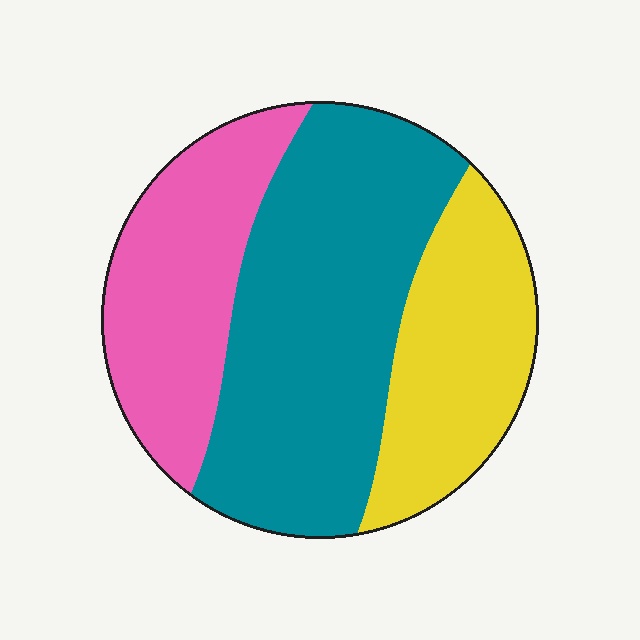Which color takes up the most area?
Teal, at roughly 50%.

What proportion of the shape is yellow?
Yellow takes up about one quarter (1/4) of the shape.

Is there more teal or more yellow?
Teal.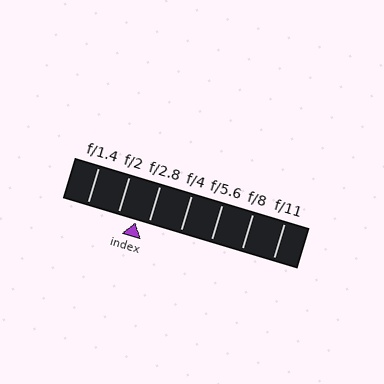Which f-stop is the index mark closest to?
The index mark is closest to f/2.8.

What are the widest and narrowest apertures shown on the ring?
The widest aperture shown is f/1.4 and the narrowest is f/11.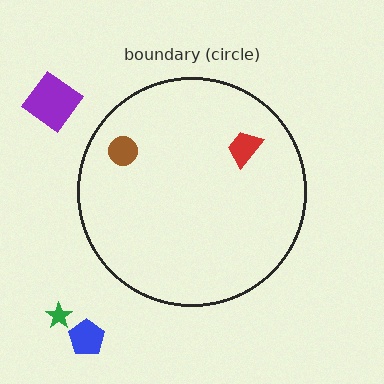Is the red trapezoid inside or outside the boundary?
Inside.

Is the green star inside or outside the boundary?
Outside.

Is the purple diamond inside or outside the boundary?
Outside.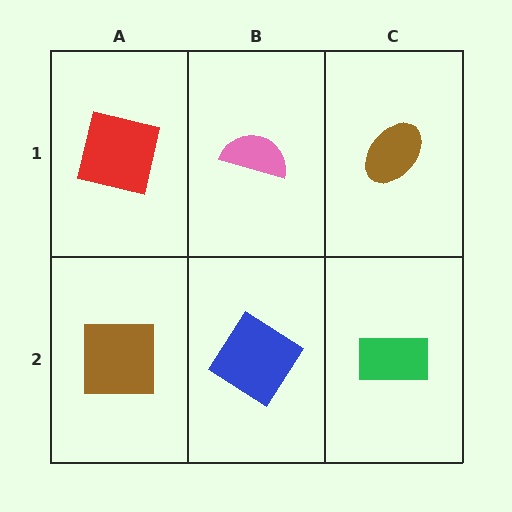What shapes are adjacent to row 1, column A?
A brown square (row 2, column A), a pink semicircle (row 1, column B).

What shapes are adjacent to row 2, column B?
A pink semicircle (row 1, column B), a brown square (row 2, column A), a green rectangle (row 2, column C).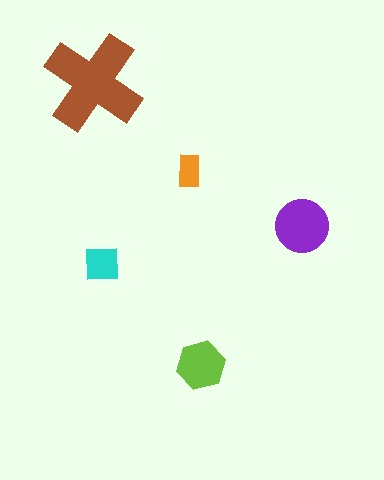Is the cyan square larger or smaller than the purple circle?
Smaller.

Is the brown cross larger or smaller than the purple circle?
Larger.